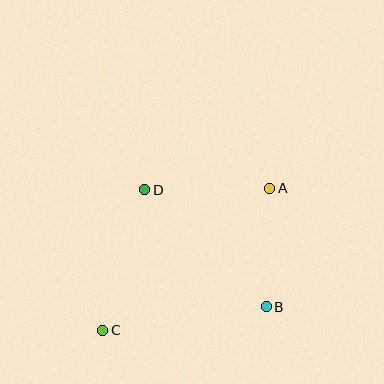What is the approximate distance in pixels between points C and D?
The distance between C and D is approximately 146 pixels.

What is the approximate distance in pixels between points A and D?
The distance between A and D is approximately 125 pixels.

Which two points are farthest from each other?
Points A and C are farthest from each other.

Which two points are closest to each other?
Points A and B are closest to each other.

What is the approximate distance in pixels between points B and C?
The distance between B and C is approximately 165 pixels.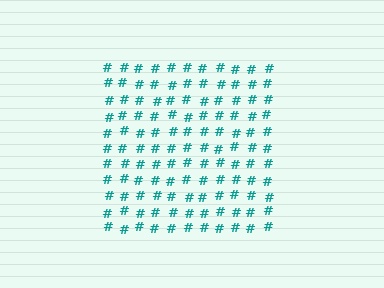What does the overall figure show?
The overall figure shows a square.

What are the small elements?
The small elements are hash symbols.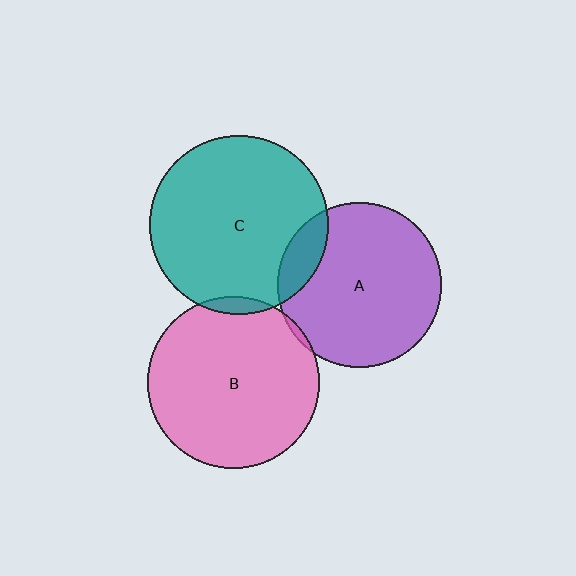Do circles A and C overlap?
Yes.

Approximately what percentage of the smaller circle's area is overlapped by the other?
Approximately 15%.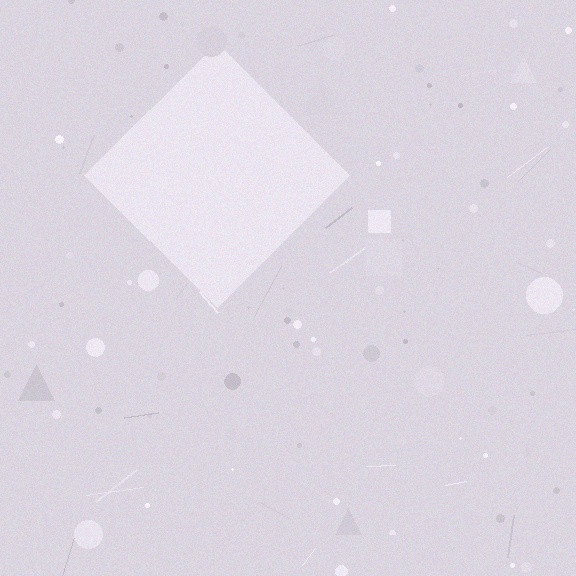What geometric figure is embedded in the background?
A diamond is embedded in the background.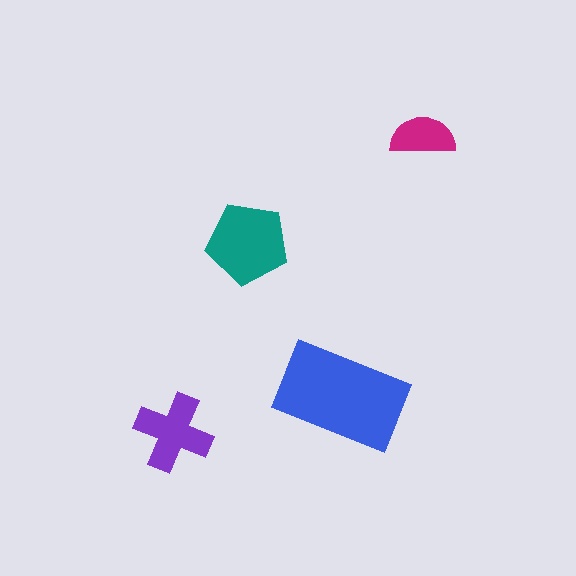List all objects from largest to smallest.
The blue rectangle, the teal pentagon, the purple cross, the magenta semicircle.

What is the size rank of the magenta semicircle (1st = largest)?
4th.